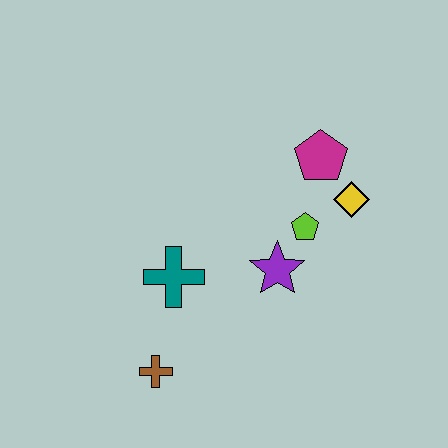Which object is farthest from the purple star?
The brown cross is farthest from the purple star.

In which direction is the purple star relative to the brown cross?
The purple star is to the right of the brown cross.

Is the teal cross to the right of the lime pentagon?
No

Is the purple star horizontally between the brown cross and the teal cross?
No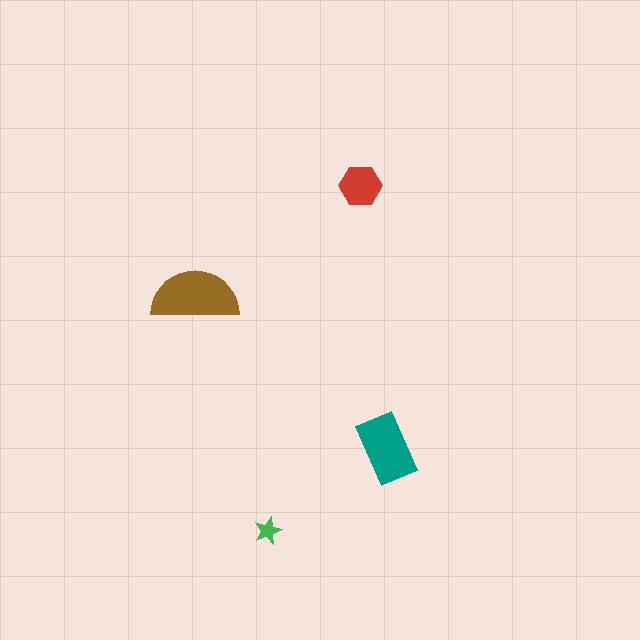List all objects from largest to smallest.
The brown semicircle, the teal rectangle, the red hexagon, the green star.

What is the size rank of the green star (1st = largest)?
4th.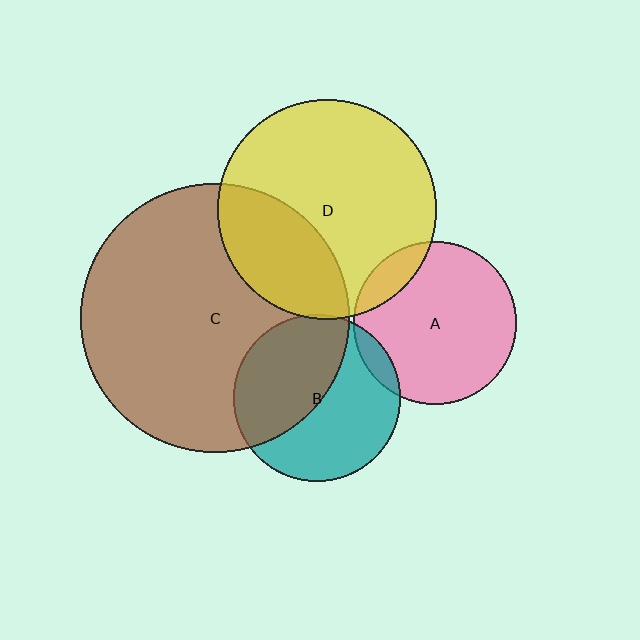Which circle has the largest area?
Circle C (brown).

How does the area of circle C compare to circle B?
Approximately 2.6 times.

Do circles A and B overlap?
Yes.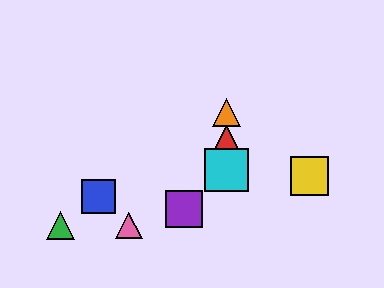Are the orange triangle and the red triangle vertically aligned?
Yes, both are at x≈227.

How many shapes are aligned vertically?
3 shapes (the red triangle, the orange triangle, the cyan square) are aligned vertically.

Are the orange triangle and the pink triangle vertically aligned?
No, the orange triangle is at x≈227 and the pink triangle is at x≈129.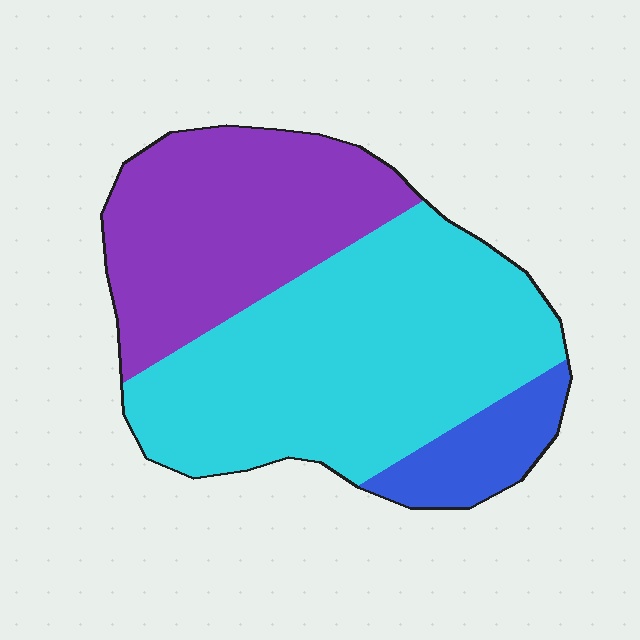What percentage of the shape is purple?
Purple covers around 35% of the shape.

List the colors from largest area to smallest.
From largest to smallest: cyan, purple, blue.